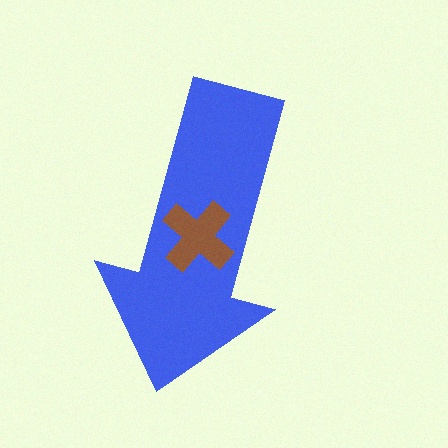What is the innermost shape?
The brown cross.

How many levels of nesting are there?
2.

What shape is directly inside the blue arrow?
The brown cross.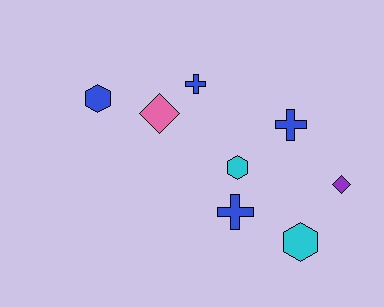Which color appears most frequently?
Blue, with 4 objects.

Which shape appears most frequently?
Hexagon, with 3 objects.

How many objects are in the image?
There are 8 objects.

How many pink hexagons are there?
There are no pink hexagons.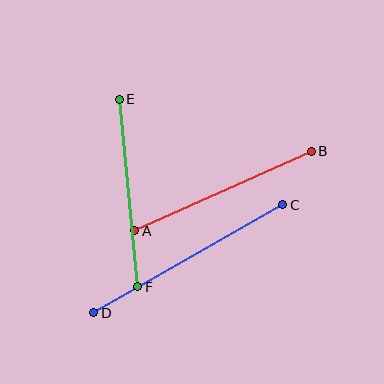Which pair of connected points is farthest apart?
Points C and D are farthest apart.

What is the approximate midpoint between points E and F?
The midpoint is at approximately (129, 193) pixels.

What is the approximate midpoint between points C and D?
The midpoint is at approximately (188, 259) pixels.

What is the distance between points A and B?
The distance is approximately 193 pixels.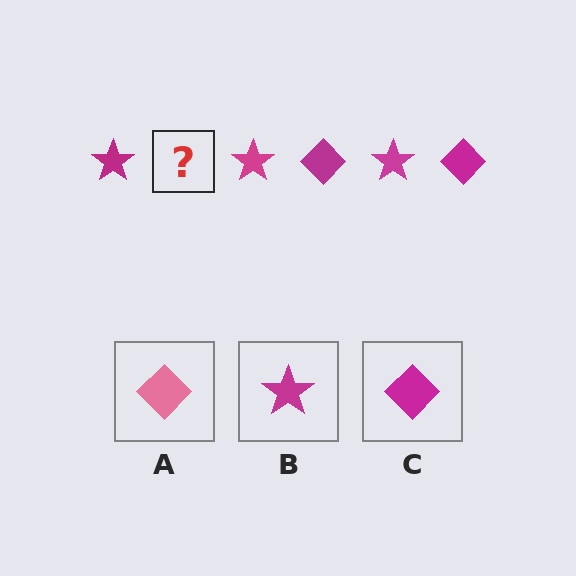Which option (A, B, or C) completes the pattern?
C.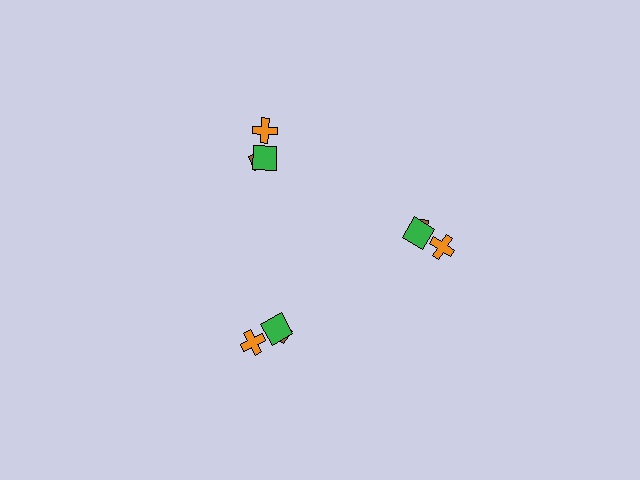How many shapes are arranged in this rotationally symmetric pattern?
There are 9 shapes, arranged in 3 groups of 3.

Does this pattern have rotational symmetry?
Yes, this pattern has 3-fold rotational symmetry. It looks the same after rotating 120 degrees around the center.